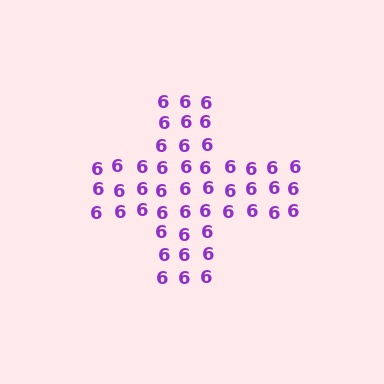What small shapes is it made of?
It is made of small digit 6's.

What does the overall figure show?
The overall figure shows a cross.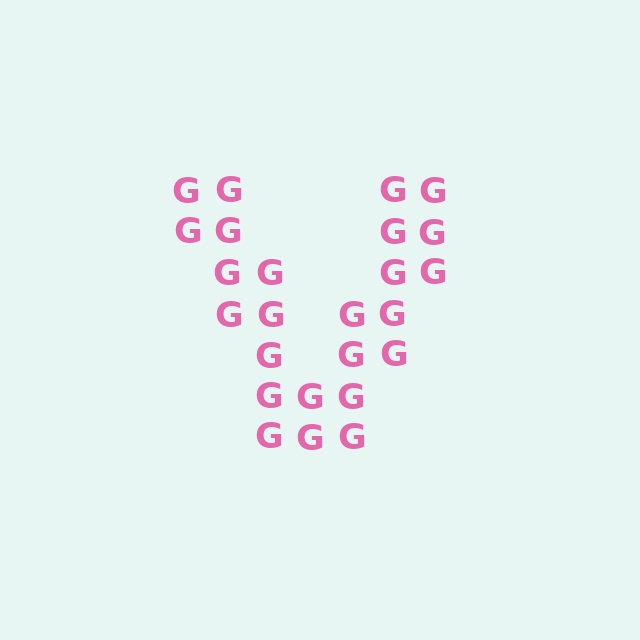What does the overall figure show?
The overall figure shows the letter V.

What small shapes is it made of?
It is made of small letter G's.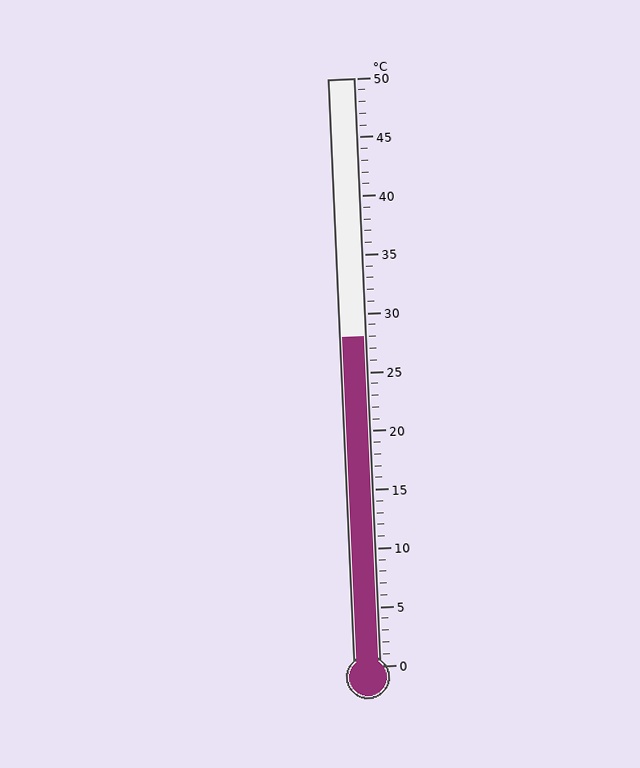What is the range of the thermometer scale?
The thermometer scale ranges from 0°C to 50°C.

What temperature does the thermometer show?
The thermometer shows approximately 28°C.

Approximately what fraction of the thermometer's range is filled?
The thermometer is filled to approximately 55% of its range.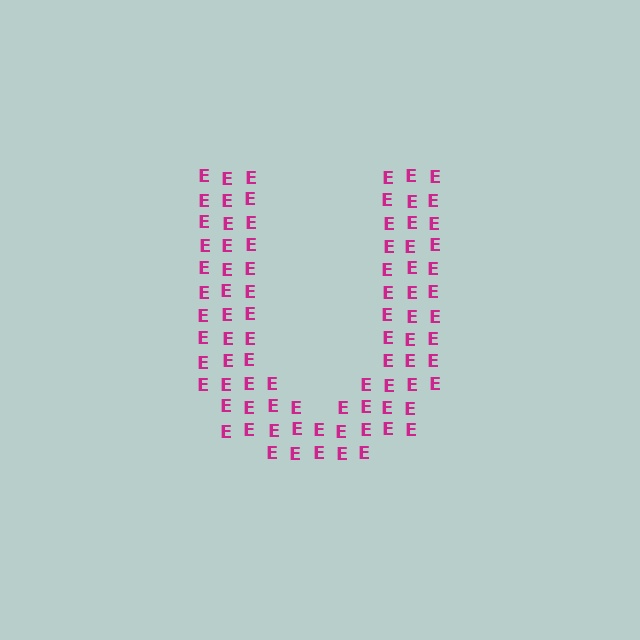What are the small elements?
The small elements are letter E's.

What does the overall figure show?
The overall figure shows the letter U.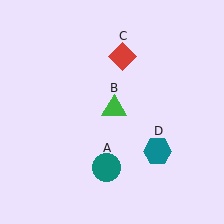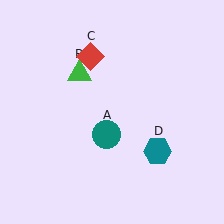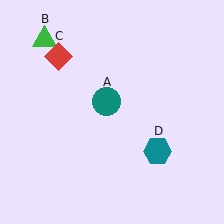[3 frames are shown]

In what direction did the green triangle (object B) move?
The green triangle (object B) moved up and to the left.